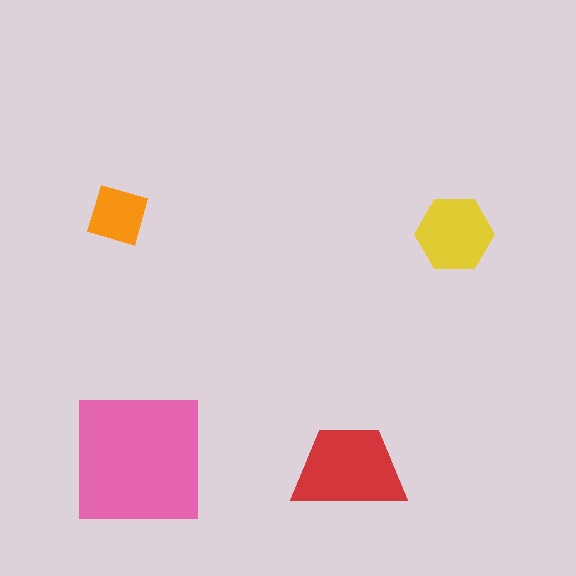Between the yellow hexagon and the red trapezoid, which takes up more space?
The red trapezoid.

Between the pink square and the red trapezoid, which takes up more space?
The pink square.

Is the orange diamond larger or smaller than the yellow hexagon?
Smaller.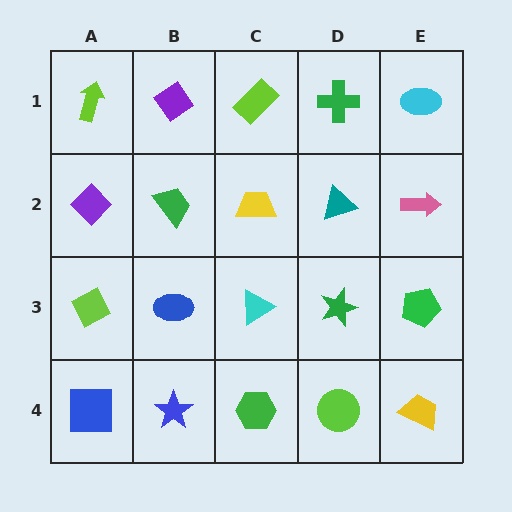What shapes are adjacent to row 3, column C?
A yellow trapezoid (row 2, column C), a green hexagon (row 4, column C), a blue ellipse (row 3, column B), a green star (row 3, column D).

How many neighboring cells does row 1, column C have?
3.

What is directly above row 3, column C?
A yellow trapezoid.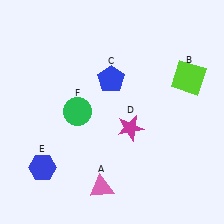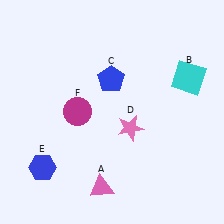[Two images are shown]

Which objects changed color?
B changed from lime to cyan. D changed from magenta to pink. F changed from green to magenta.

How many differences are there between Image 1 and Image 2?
There are 3 differences between the two images.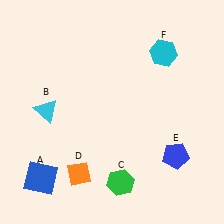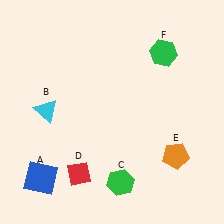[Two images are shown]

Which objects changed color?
D changed from orange to red. E changed from blue to orange. F changed from cyan to green.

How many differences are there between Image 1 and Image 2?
There are 3 differences between the two images.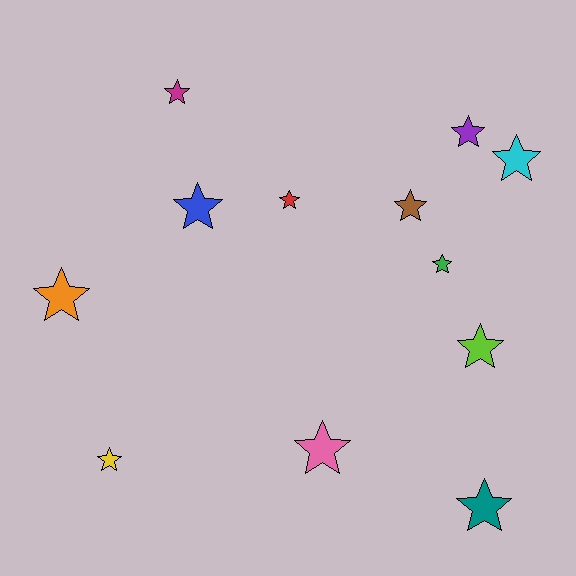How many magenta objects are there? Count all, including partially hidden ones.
There is 1 magenta object.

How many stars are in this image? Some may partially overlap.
There are 12 stars.